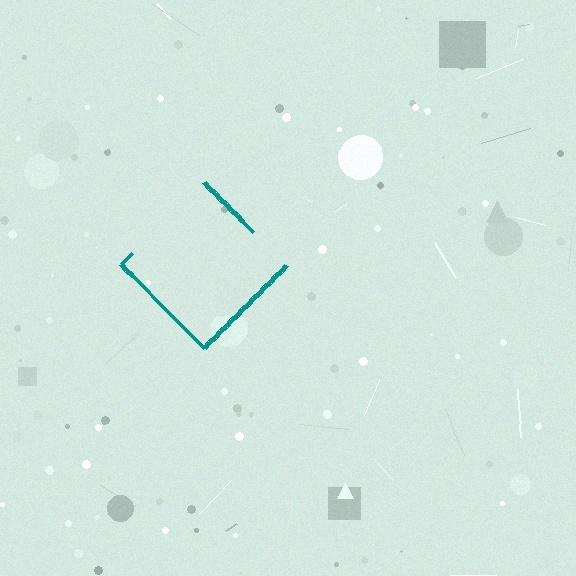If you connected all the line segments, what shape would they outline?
They would outline a diamond.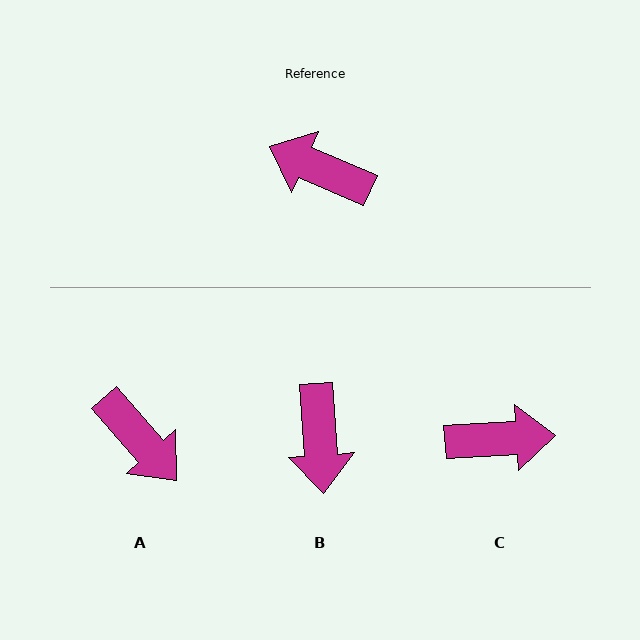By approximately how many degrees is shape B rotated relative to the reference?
Approximately 118 degrees counter-clockwise.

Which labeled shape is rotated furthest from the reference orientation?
A, about 155 degrees away.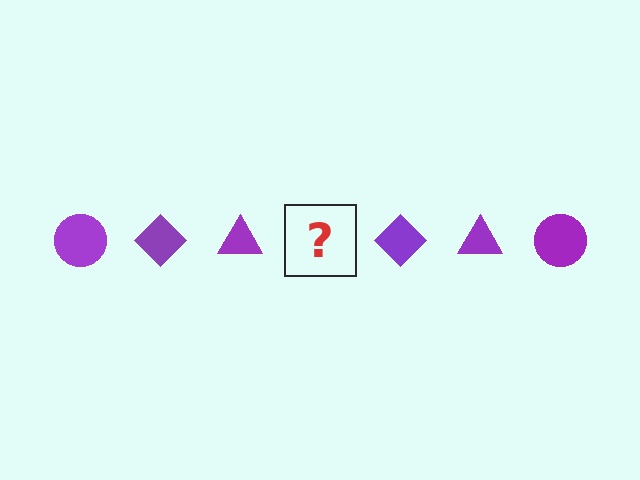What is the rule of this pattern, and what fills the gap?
The rule is that the pattern cycles through circle, diamond, triangle shapes in purple. The gap should be filled with a purple circle.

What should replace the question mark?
The question mark should be replaced with a purple circle.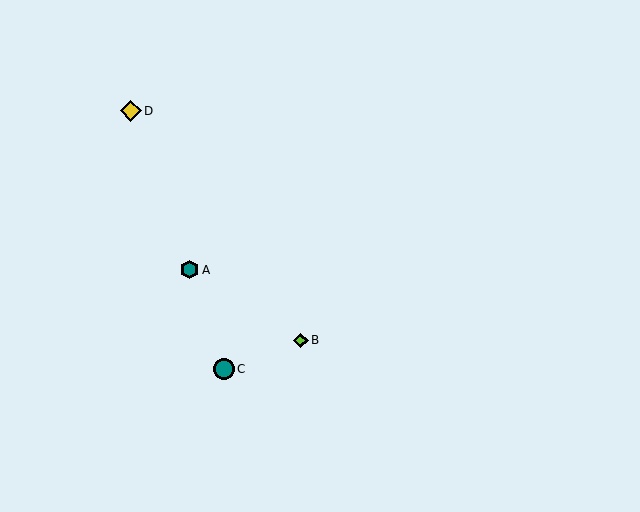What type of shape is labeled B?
Shape B is a lime diamond.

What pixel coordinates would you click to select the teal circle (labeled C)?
Click at (224, 369) to select the teal circle C.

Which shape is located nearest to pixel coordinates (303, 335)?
The lime diamond (labeled B) at (301, 340) is nearest to that location.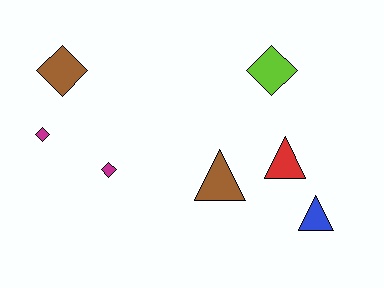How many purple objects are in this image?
There are no purple objects.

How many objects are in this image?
There are 7 objects.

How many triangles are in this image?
There are 3 triangles.